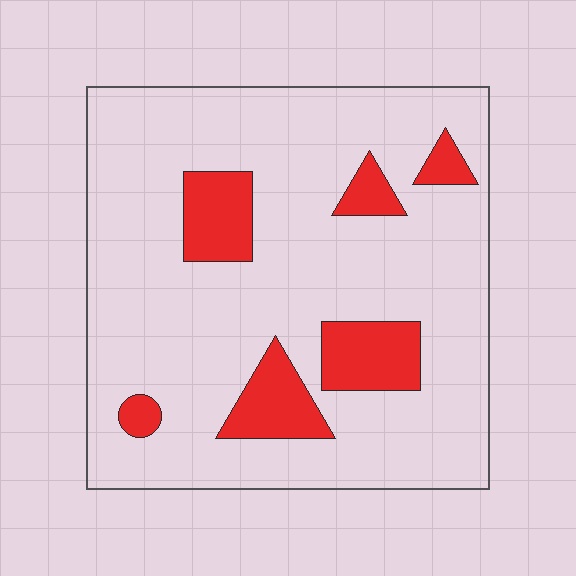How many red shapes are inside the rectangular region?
6.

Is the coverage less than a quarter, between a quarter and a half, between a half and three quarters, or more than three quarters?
Less than a quarter.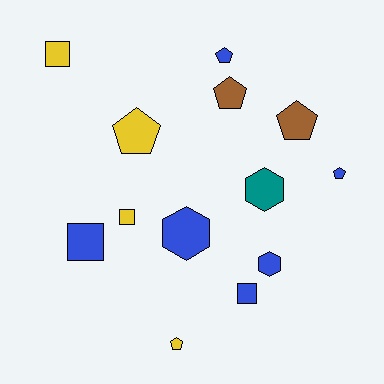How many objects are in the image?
There are 13 objects.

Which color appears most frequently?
Blue, with 6 objects.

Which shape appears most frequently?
Pentagon, with 6 objects.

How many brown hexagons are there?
There are no brown hexagons.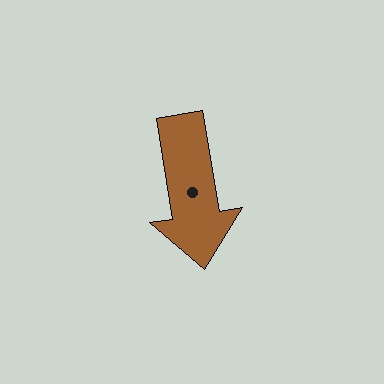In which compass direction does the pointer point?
South.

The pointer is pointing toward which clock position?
Roughly 6 o'clock.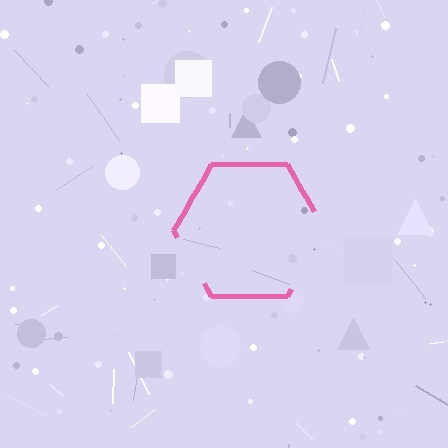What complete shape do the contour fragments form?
The contour fragments form a hexagon.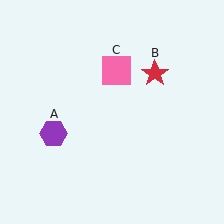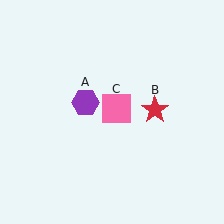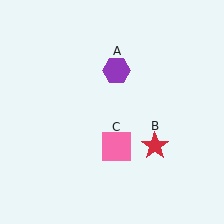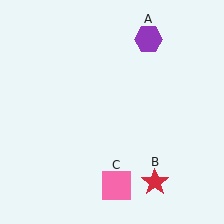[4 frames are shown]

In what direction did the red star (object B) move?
The red star (object B) moved down.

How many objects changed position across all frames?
3 objects changed position: purple hexagon (object A), red star (object B), pink square (object C).